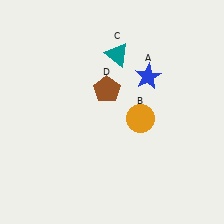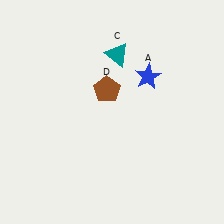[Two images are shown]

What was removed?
The orange circle (B) was removed in Image 2.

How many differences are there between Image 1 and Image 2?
There is 1 difference between the two images.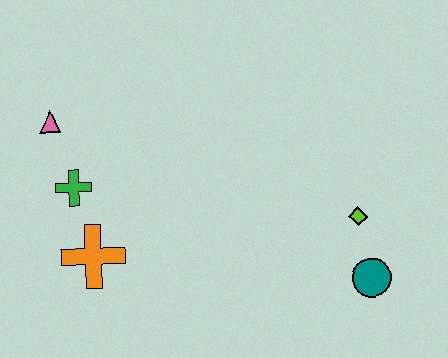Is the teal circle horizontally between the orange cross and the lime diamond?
No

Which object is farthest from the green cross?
The teal circle is farthest from the green cross.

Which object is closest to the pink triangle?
The green cross is closest to the pink triangle.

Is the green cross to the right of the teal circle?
No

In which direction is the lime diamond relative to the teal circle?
The lime diamond is above the teal circle.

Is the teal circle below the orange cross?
Yes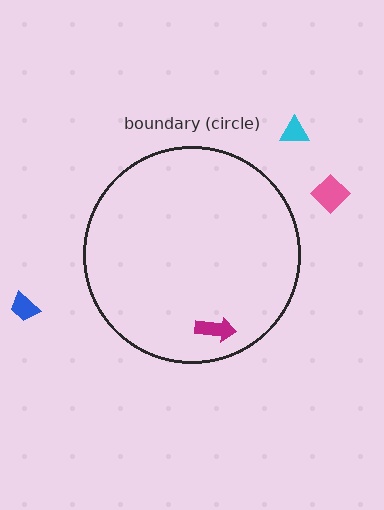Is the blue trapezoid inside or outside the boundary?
Outside.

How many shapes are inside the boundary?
1 inside, 3 outside.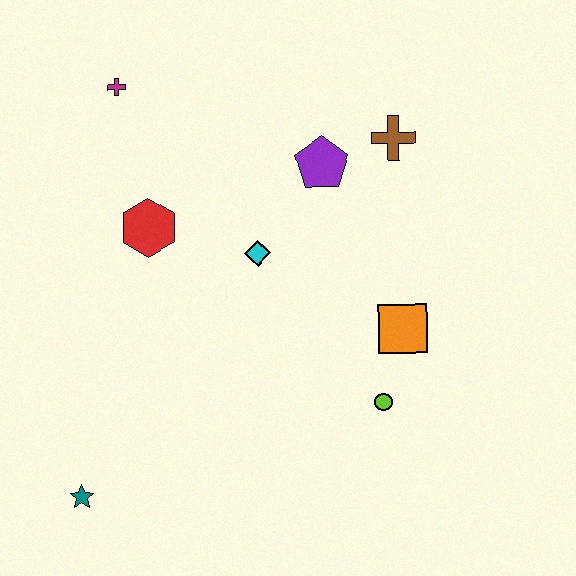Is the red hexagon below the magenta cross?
Yes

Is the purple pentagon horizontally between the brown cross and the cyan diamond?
Yes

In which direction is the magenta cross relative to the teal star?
The magenta cross is above the teal star.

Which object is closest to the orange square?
The lime circle is closest to the orange square.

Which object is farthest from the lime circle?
The magenta cross is farthest from the lime circle.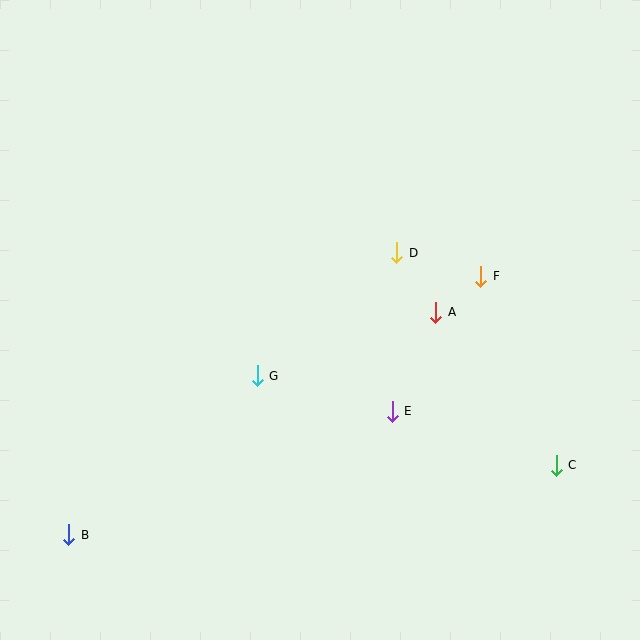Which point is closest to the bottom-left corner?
Point B is closest to the bottom-left corner.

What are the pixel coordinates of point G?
Point G is at (257, 376).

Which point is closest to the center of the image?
Point G at (257, 376) is closest to the center.